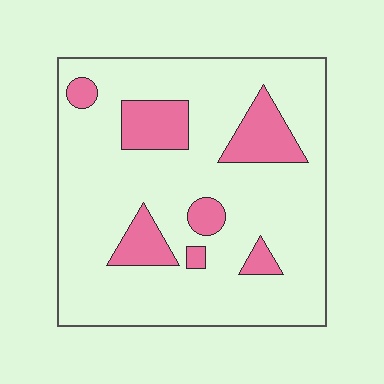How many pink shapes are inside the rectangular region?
7.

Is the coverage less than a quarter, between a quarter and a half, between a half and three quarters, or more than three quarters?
Less than a quarter.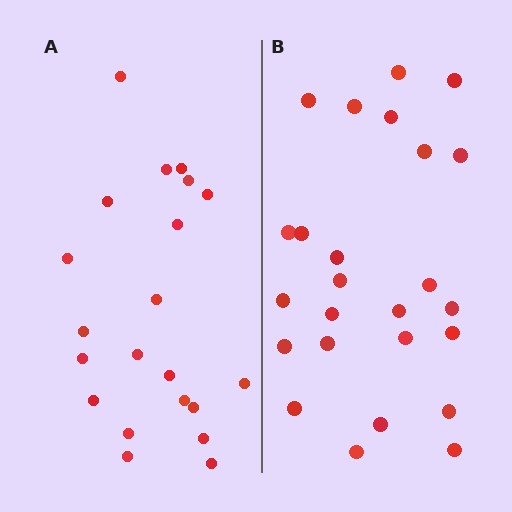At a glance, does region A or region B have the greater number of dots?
Region B (the right region) has more dots.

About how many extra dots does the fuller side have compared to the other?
Region B has about 4 more dots than region A.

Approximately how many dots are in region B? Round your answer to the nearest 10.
About 20 dots. (The exact count is 25, which rounds to 20.)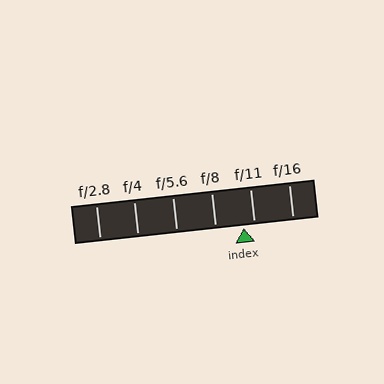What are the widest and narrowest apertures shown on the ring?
The widest aperture shown is f/2.8 and the narrowest is f/16.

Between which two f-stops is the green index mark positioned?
The index mark is between f/8 and f/11.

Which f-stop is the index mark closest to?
The index mark is closest to f/11.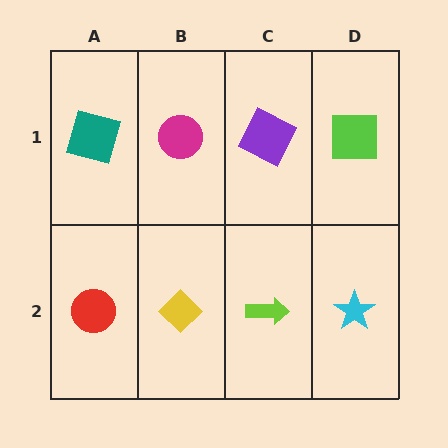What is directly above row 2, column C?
A purple square.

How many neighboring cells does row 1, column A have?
2.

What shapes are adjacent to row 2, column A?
A teal square (row 1, column A), a yellow diamond (row 2, column B).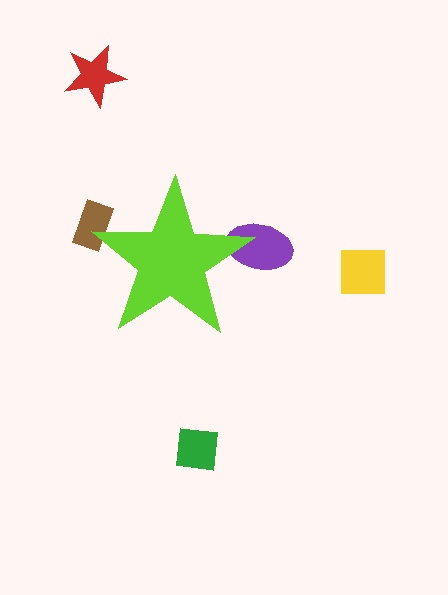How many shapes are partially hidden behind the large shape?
2 shapes are partially hidden.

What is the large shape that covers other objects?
A lime star.